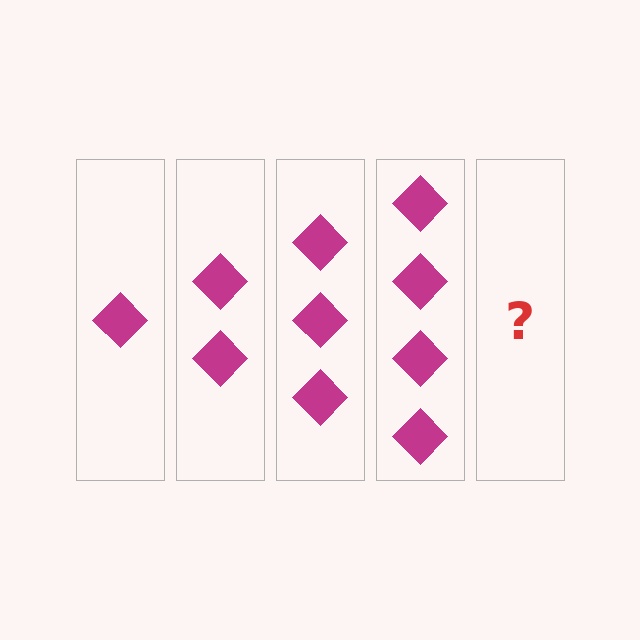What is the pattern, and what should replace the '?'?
The pattern is that each step adds one more diamond. The '?' should be 5 diamonds.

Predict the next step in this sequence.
The next step is 5 diamonds.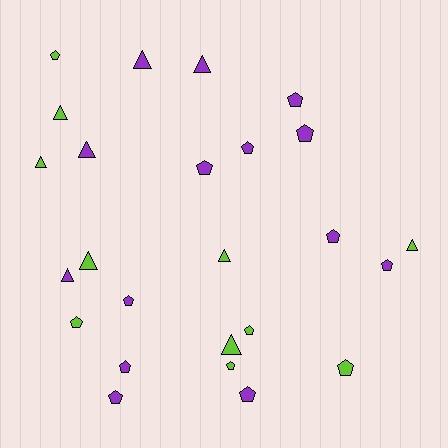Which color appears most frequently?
Purple, with 14 objects.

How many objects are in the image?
There are 25 objects.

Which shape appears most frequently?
Pentagon, with 15 objects.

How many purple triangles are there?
There are 4 purple triangles.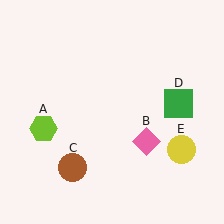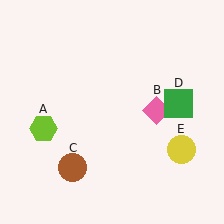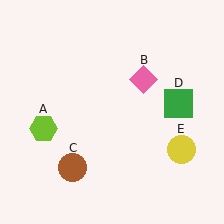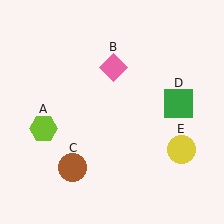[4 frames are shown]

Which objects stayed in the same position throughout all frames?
Lime hexagon (object A) and brown circle (object C) and green square (object D) and yellow circle (object E) remained stationary.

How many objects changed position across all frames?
1 object changed position: pink diamond (object B).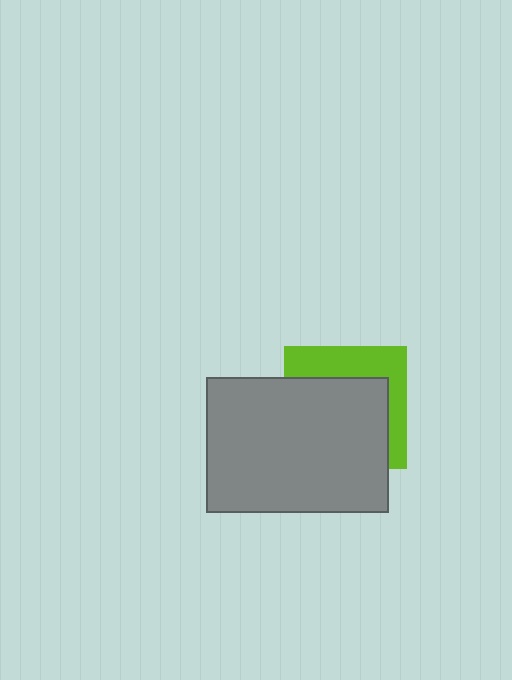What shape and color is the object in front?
The object in front is a gray rectangle.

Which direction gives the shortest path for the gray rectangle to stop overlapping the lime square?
Moving toward the lower-left gives the shortest separation.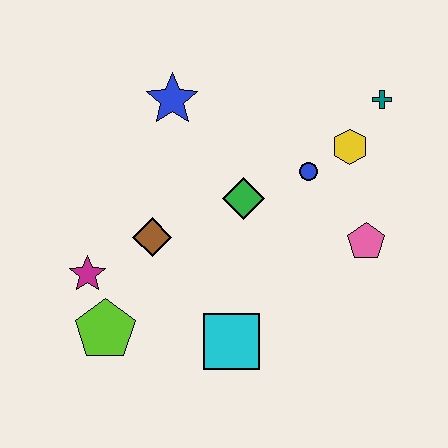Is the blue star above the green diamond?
Yes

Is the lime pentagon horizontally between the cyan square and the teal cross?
No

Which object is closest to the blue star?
The green diamond is closest to the blue star.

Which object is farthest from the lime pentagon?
The teal cross is farthest from the lime pentagon.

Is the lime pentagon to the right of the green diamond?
No